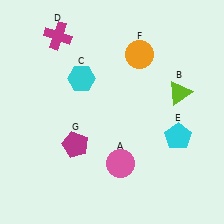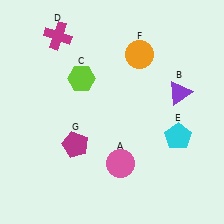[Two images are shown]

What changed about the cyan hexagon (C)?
In Image 1, C is cyan. In Image 2, it changed to lime.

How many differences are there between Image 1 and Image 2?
There are 2 differences between the two images.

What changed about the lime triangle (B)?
In Image 1, B is lime. In Image 2, it changed to purple.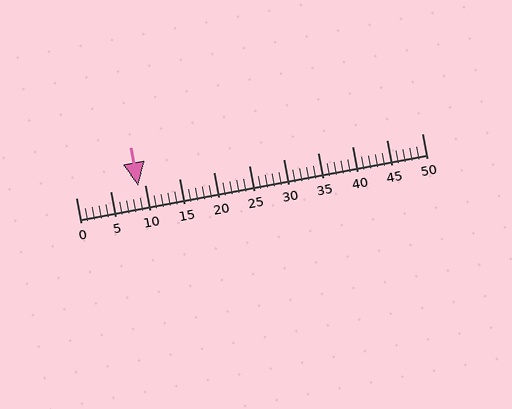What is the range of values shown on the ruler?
The ruler shows values from 0 to 50.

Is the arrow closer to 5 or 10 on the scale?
The arrow is closer to 10.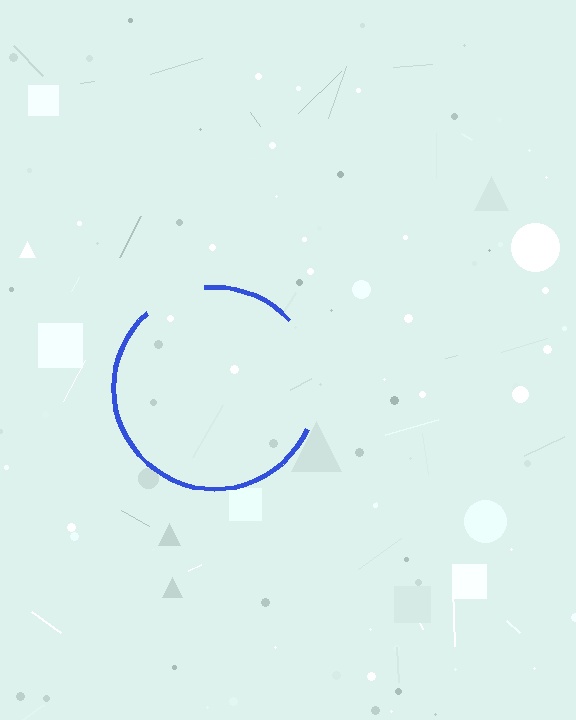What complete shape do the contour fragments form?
The contour fragments form a circle.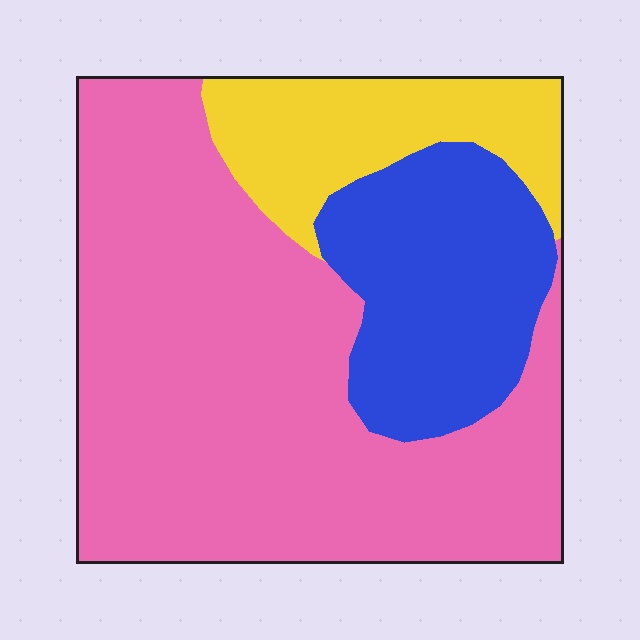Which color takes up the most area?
Pink, at roughly 60%.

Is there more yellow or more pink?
Pink.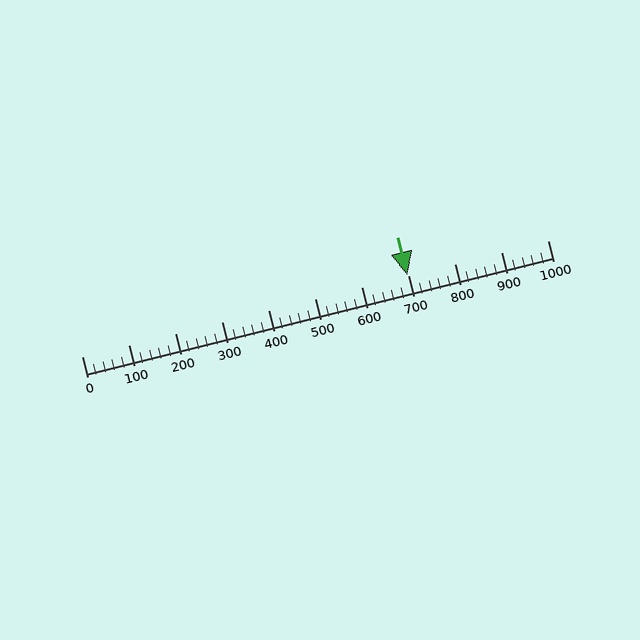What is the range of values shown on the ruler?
The ruler shows values from 0 to 1000.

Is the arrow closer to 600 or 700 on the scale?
The arrow is closer to 700.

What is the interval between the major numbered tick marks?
The major tick marks are spaced 100 units apart.